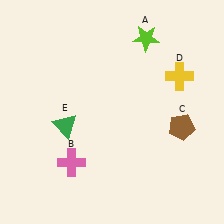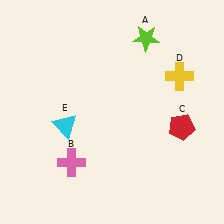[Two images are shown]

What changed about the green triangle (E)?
In Image 1, E is green. In Image 2, it changed to cyan.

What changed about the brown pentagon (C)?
In Image 1, C is brown. In Image 2, it changed to red.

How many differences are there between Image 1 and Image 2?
There are 2 differences between the two images.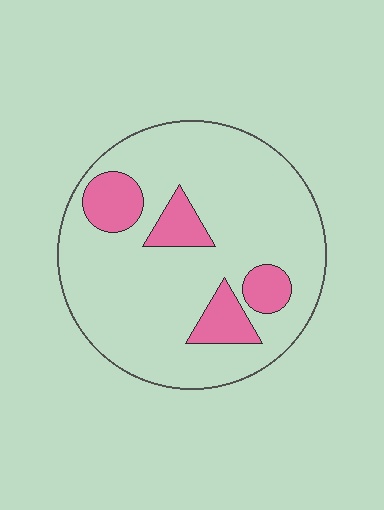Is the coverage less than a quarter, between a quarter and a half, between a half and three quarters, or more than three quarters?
Less than a quarter.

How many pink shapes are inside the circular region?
4.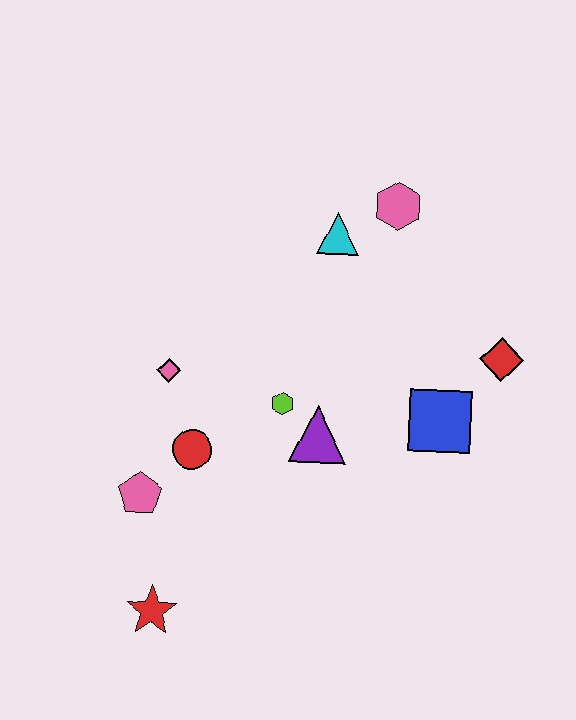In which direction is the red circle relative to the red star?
The red circle is above the red star.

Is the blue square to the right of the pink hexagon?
Yes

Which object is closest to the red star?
The pink pentagon is closest to the red star.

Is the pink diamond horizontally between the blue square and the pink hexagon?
No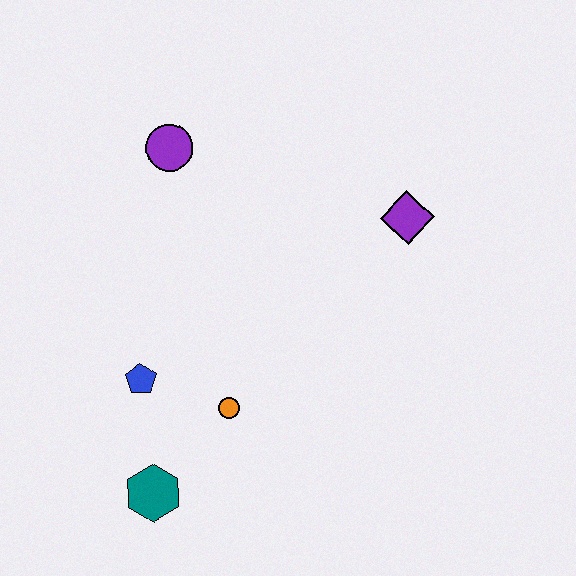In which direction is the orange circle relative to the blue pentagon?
The orange circle is to the right of the blue pentagon.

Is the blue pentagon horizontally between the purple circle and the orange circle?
No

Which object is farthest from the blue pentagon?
The purple diamond is farthest from the blue pentagon.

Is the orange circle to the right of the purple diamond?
No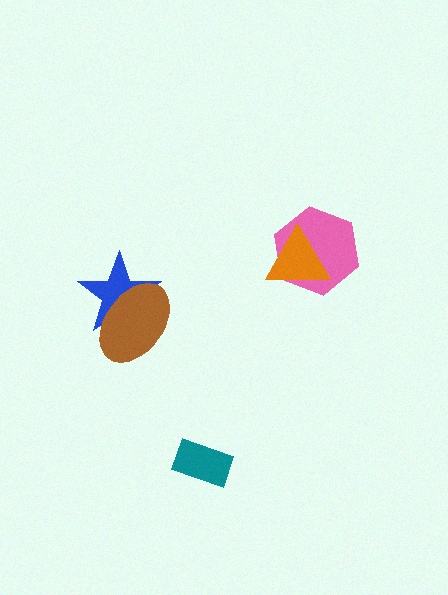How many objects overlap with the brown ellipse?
1 object overlaps with the brown ellipse.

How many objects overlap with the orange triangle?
1 object overlaps with the orange triangle.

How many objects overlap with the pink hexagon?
1 object overlaps with the pink hexagon.